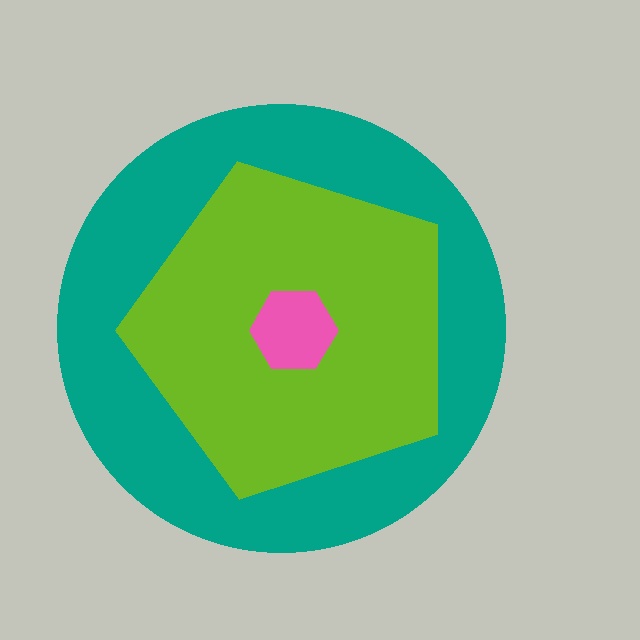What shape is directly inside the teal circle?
The lime pentagon.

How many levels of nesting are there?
3.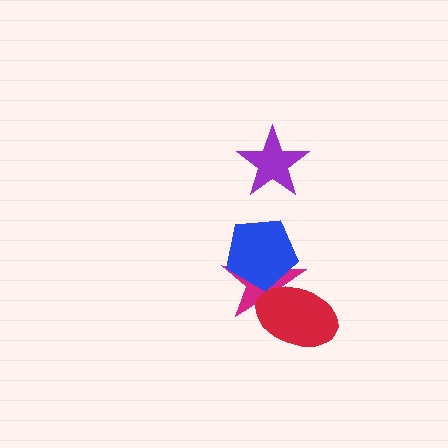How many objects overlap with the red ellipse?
2 objects overlap with the red ellipse.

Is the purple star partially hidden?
No, no other shape covers it.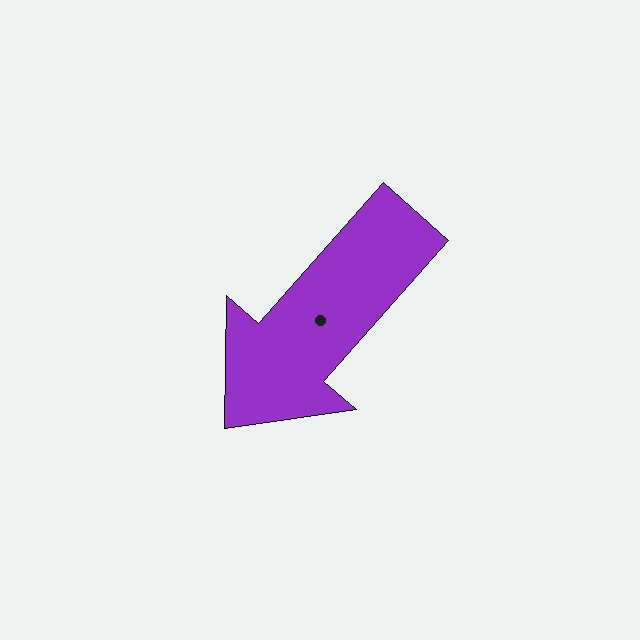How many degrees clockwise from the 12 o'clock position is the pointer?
Approximately 221 degrees.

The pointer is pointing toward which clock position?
Roughly 7 o'clock.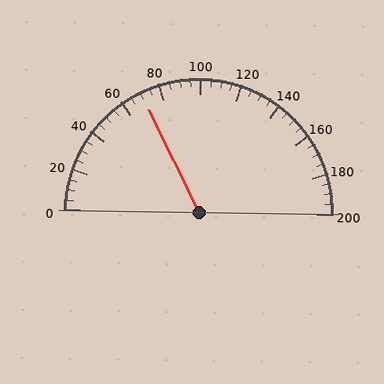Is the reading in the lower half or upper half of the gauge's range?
The reading is in the lower half of the range (0 to 200).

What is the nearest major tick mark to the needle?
The nearest major tick mark is 80.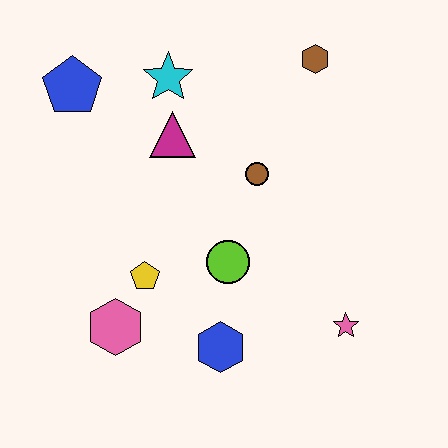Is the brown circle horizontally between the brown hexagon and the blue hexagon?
Yes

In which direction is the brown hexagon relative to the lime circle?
The brown hexagon is above the lime circle.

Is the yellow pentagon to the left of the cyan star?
Yes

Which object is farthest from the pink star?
The blue pentagon is farthest from the pink star.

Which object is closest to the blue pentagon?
The cyan star is closest to the blue pentagon.